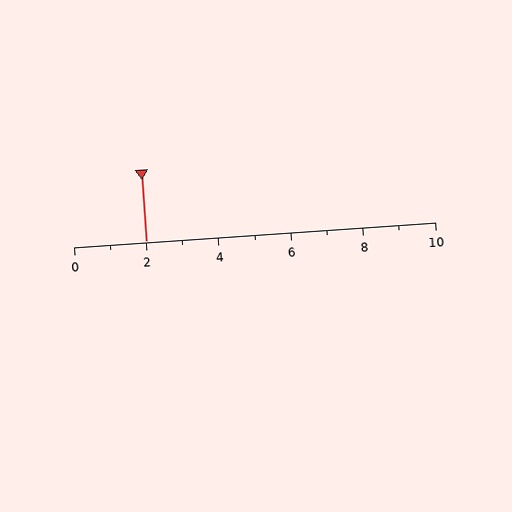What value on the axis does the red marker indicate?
The marker indicates approximately 2.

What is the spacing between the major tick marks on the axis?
The major ticks are spaced 2 apart.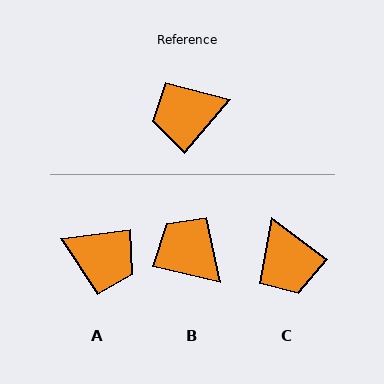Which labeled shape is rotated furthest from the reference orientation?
A, about 138 degrees away.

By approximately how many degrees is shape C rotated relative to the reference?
Approximately 94 degrees counter-clockwise.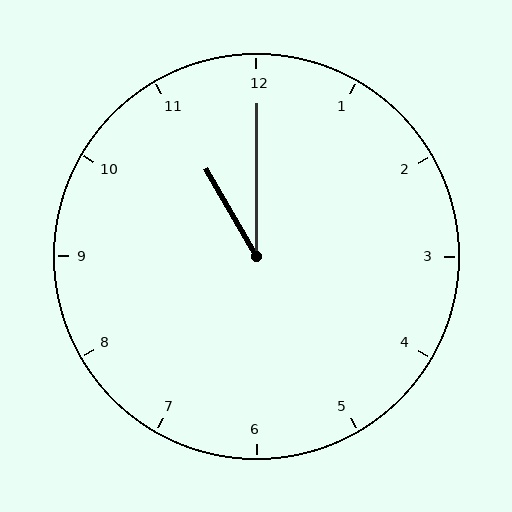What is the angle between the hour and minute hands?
Approximately 30 degrees.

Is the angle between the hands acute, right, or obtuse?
It is acute.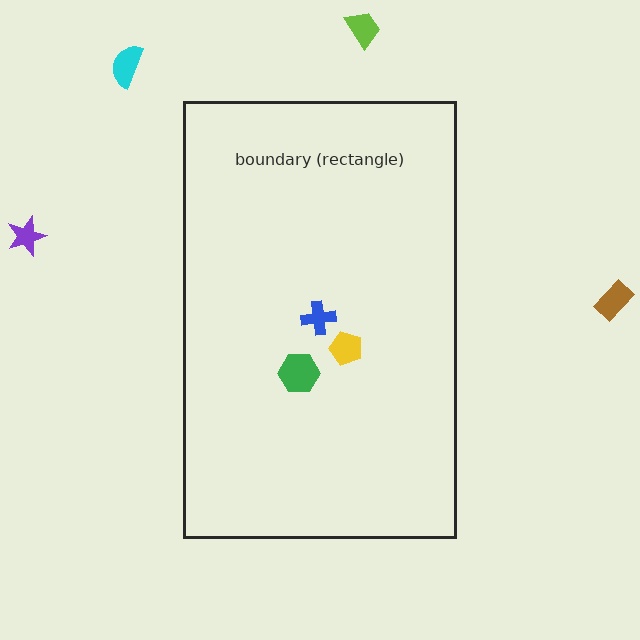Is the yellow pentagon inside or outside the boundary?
Inside.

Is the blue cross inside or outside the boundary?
Inside.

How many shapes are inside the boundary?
3 inside, 4 outside.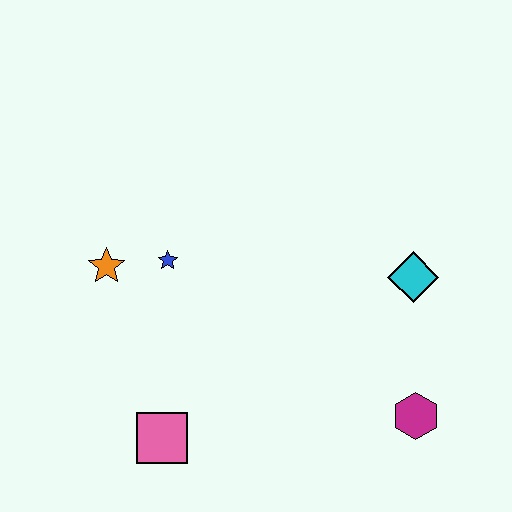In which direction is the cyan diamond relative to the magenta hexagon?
The cyan diamond is above the magenta hexagon.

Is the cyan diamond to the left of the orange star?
No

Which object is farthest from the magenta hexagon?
The orange star is farthest from the magenta hexagon.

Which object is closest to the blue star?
The orange star is closest to the blue star.